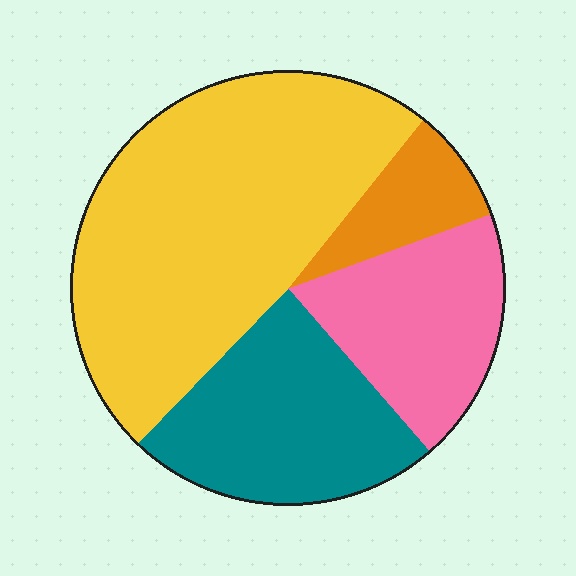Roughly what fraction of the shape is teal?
Teal covers roughly 25% of the shape.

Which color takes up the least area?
Orange, at roughly 10%.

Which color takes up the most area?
Yellow, at roughly 50%.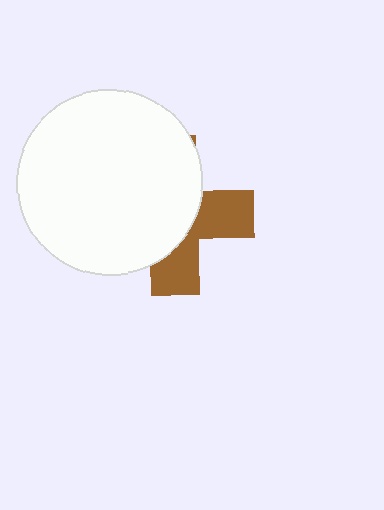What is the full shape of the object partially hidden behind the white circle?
The partially hidden object is a brown cross.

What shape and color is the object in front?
The object in front is a white circle.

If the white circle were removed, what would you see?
You would see the complete brown cross.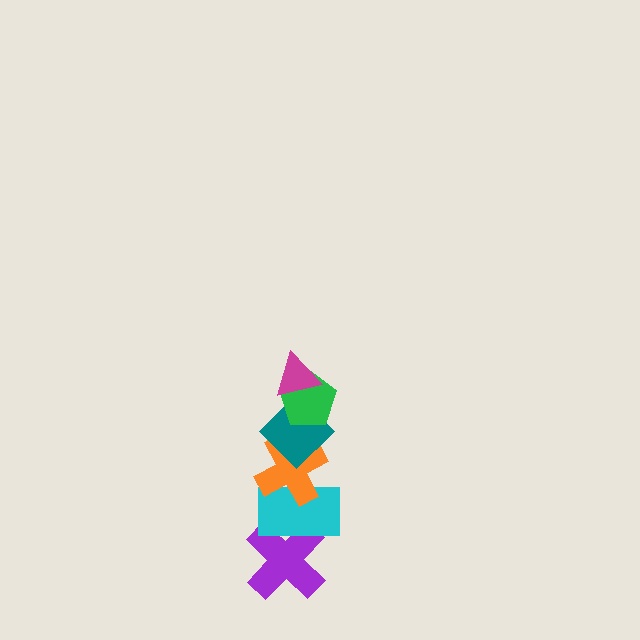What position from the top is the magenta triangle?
The magenta triangle is 1st from the top.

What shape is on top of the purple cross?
The cyan rectangle is on top of the purple cross.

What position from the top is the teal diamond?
The teal diamond is 3rd from the top.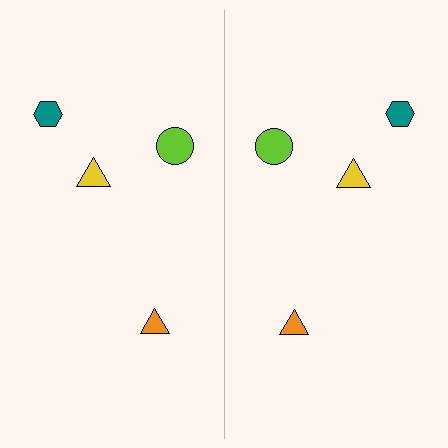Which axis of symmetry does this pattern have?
The pattern has a vertical axis of symmetry running through the center of the image.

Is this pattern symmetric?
Yes, this pattern has bilateral (reflection) symmetry.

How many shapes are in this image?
There are 8 shapes in this image.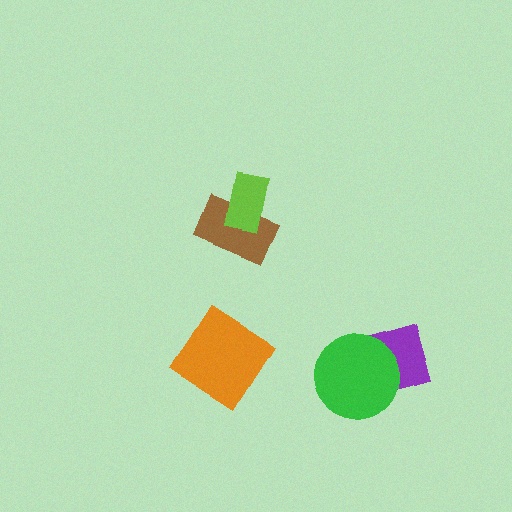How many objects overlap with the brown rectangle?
1 object overlaps with the brown rectangle.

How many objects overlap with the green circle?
1 object overlaps with the green circle.